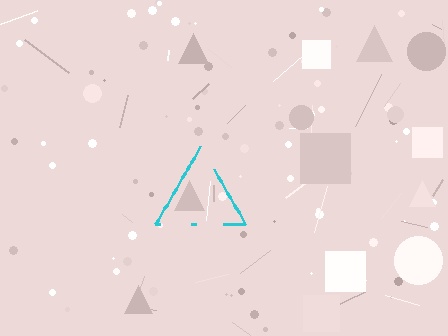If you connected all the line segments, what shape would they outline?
They would outline a triangle.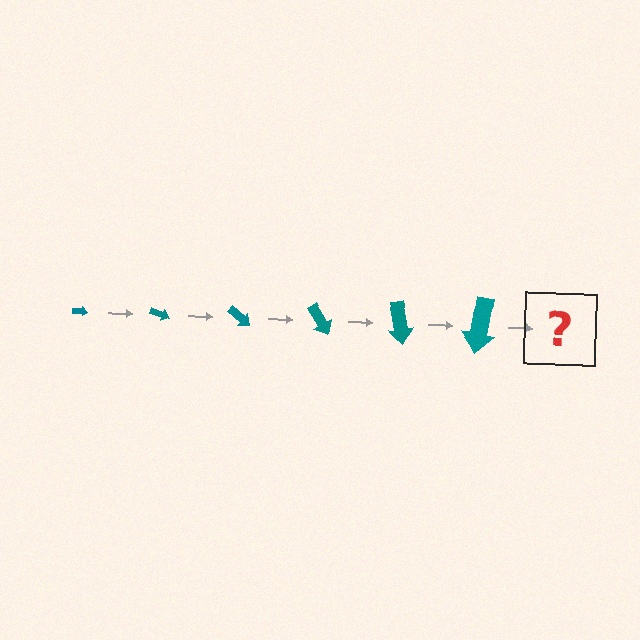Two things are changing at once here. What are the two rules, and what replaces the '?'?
The two rules are that the arrow grows larger each step and it rotates 20 degrees each step. The '?' should be an arrow, larger than the previous one and rotated 120 degrees from the start.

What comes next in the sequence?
The next element should be an arrow, larger than the previous one and rotated 120 degrees from the start.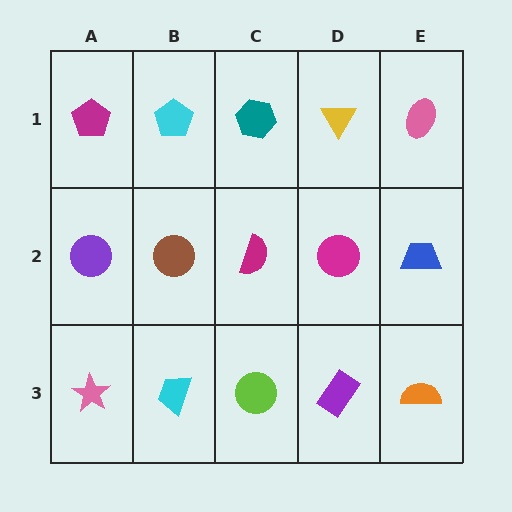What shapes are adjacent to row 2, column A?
A magenta pentagon (row 1, column A), a pink star (row 3, column A), a brown circle (row 2, column B).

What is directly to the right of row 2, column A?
A brown circle.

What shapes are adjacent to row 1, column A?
A purple circle (row 2, column A), a cyan pentagon (row 1, column B).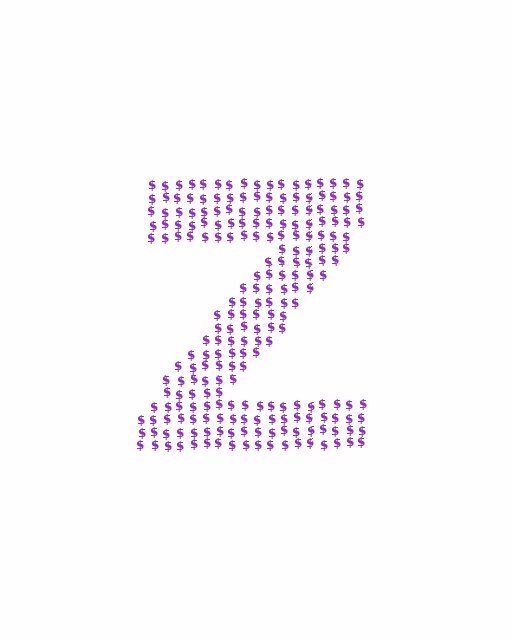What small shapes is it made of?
It is made of small dollar signs.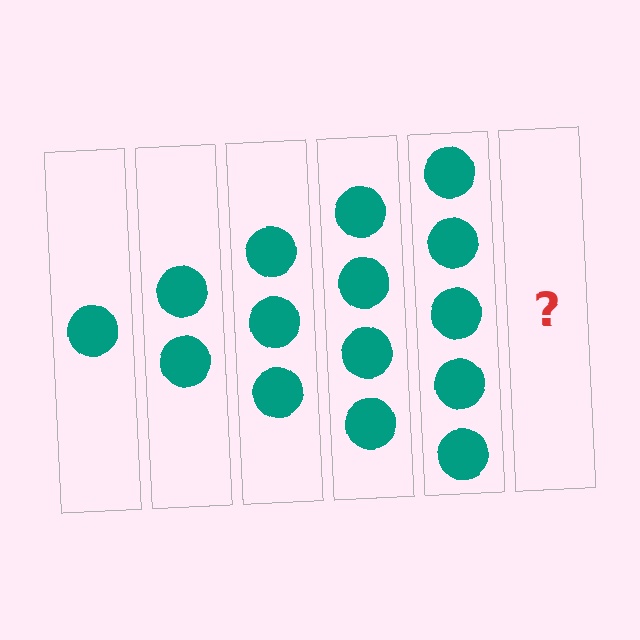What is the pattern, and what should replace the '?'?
The pattern is that each step adds one more circle. The '?' should be 6 circles.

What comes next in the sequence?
The next element should be 6 circles.